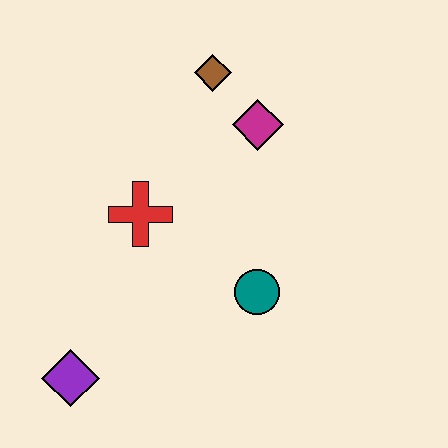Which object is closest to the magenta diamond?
The brown diamond is closest to the magenta diamond.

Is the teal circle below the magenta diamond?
Yes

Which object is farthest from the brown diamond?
The purple diamond is farthest from the brown diamond.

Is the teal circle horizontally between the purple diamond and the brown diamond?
No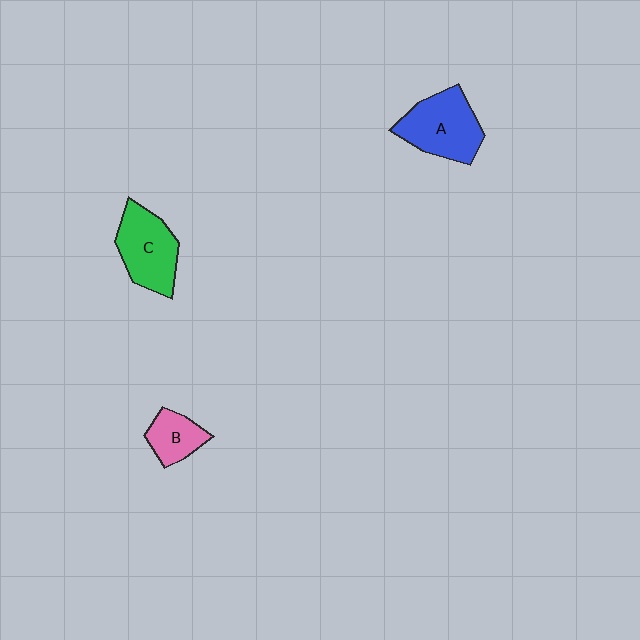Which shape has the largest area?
Shape A (blue).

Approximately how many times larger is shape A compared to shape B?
Approximately 1.9 times.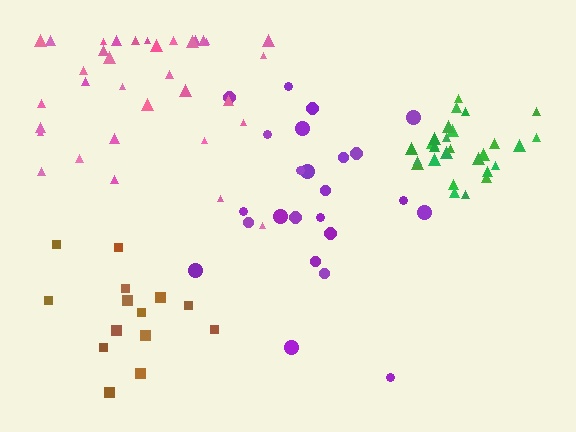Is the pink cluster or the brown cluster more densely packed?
Brown.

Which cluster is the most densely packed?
Green.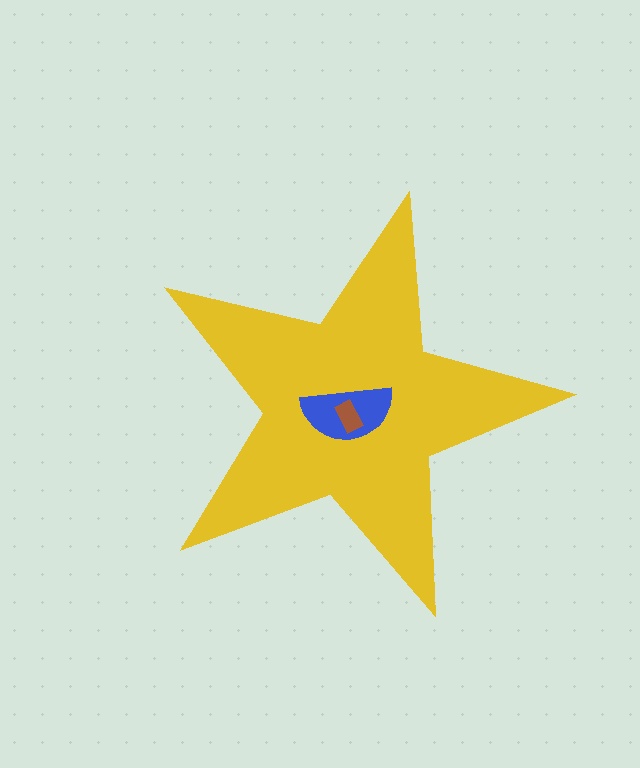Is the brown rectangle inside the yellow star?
Yes.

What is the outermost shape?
The yellow star.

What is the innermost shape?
The brown rectangle.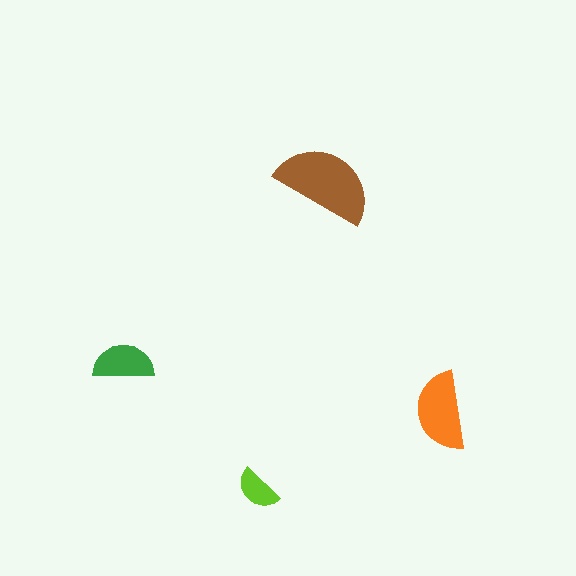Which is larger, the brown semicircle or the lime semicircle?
The brown one.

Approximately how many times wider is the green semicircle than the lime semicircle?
About 1.5 times wider.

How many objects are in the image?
There are 4 objects in the image.